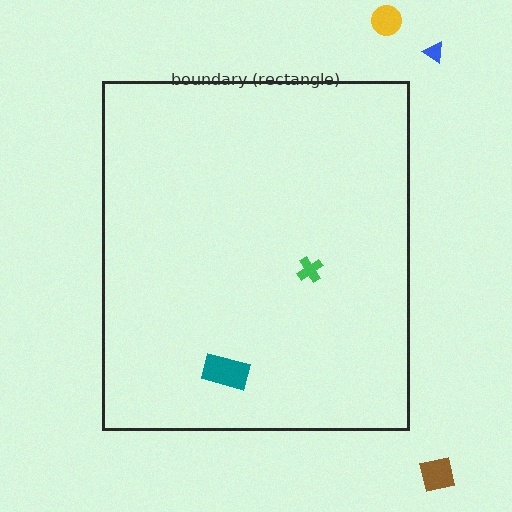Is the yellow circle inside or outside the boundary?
Outside.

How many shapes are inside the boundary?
2 inside, 3 outside.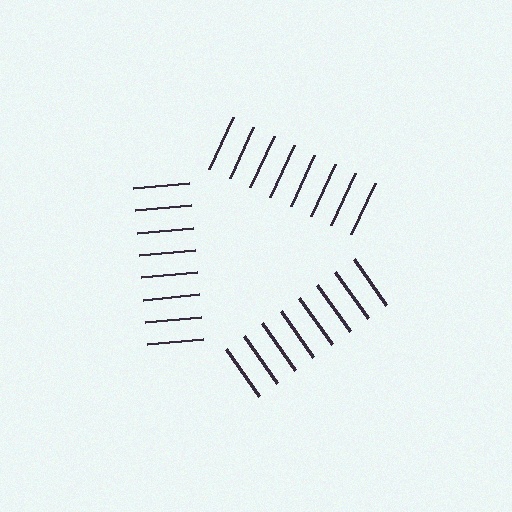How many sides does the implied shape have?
3 sides — the line-ends trace a triangle.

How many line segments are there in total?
24 — 8 along each of the 3 edges.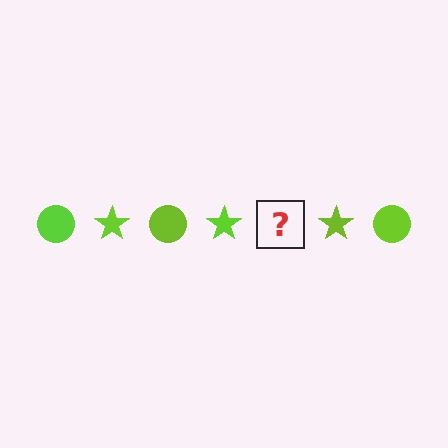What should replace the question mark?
The question mark should be replaced with a lime circle.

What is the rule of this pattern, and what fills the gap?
The rule is that the pattern cycles through circle, star shapes in lime. The gap should be filled with a lime circle.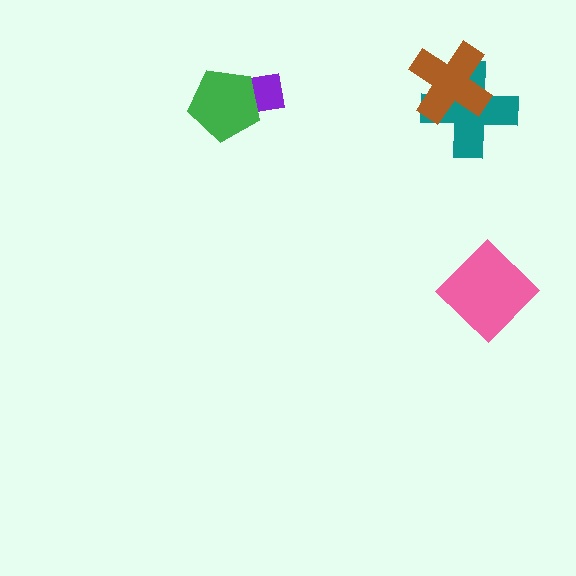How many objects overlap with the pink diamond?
0 objects overlap with the pink diamond.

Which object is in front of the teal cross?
The brown cross is in front of the teal cross.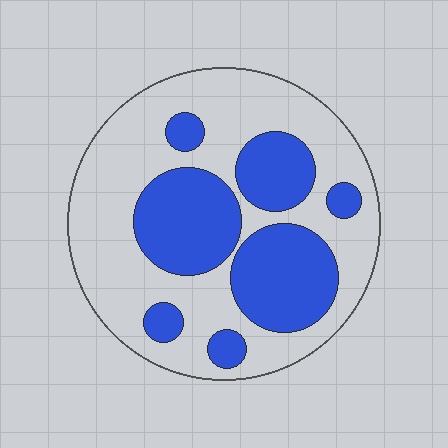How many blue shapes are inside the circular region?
7.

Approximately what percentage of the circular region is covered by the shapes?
Approximately 35%.